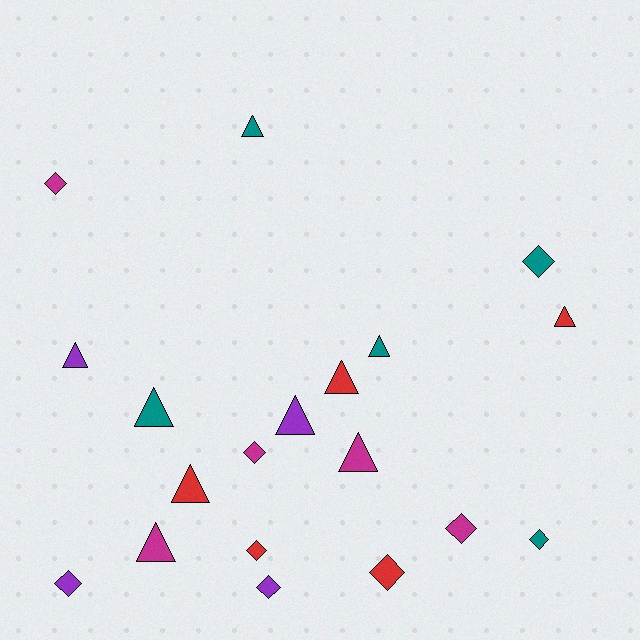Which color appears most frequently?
Teal, with 5 objects.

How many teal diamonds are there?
There are 2 teal diamonds.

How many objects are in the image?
There are 19 objects.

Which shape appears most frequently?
Triangle, with 10 objects.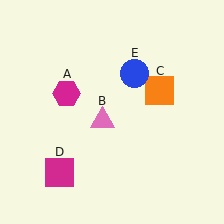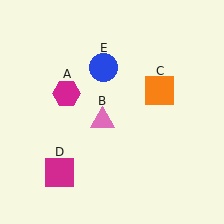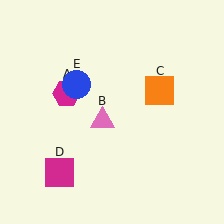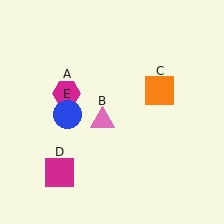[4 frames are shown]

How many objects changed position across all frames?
1 object changed position: blue circle (object E).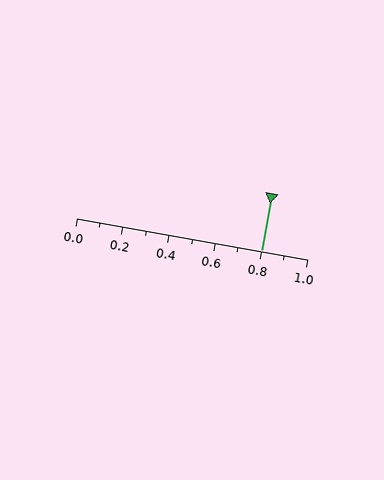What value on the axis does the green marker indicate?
The marker indicates approximately 0.8.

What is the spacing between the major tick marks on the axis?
The major ticks are spaced 0.2 apart.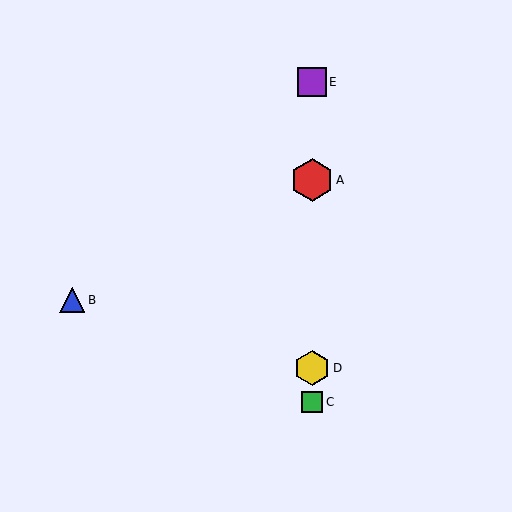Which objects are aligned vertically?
Objects A, C, D, E are aligned vertically.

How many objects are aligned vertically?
4 objects (A, C, D, E) are aligned vertically.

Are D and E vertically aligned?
Yes, both are at x≈312.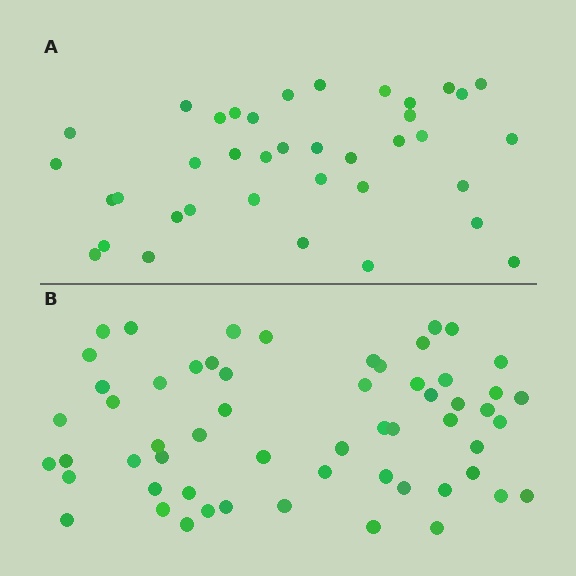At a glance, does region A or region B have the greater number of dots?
Region B (the bottom region) has more dots.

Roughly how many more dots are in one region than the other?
Region B has approximately 20 more dots than region A.